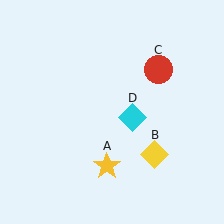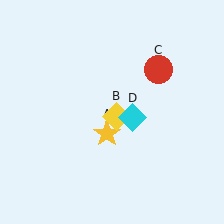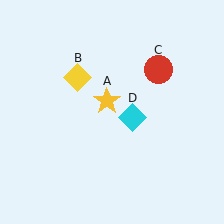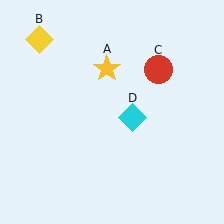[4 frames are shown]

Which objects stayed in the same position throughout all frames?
Red circle (object C) and cyan diamond (object D) remained stationary.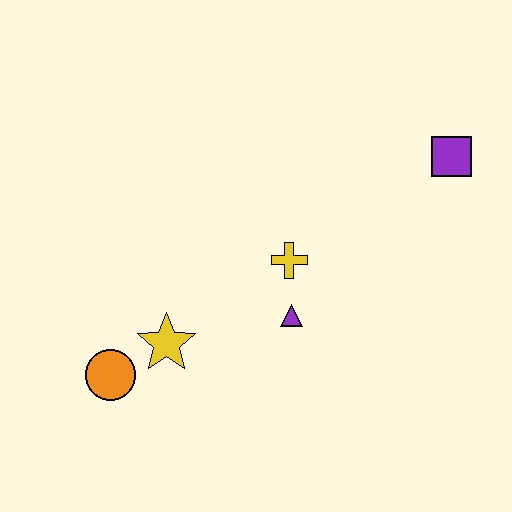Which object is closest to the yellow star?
The orange circle is closest to the yellow star.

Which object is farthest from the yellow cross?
The orange circle is farthest from the yellow cross.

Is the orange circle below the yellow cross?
Yes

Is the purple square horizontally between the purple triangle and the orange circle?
No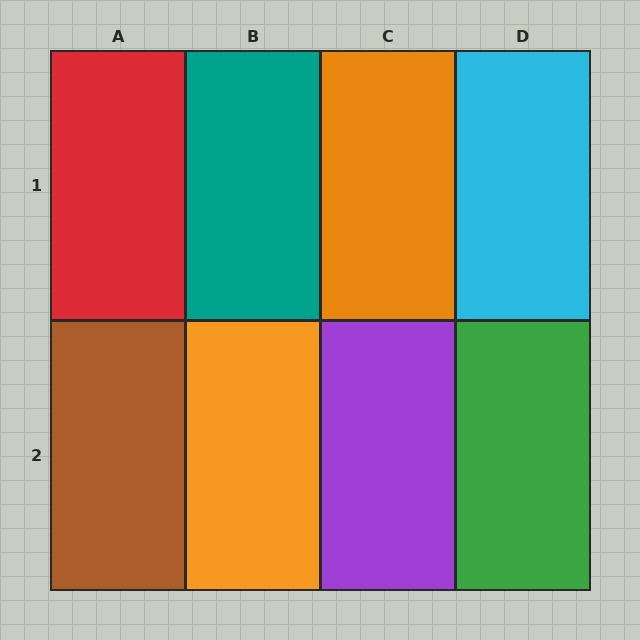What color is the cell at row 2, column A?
Brown.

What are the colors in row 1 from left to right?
Red, teal, orange, cyan.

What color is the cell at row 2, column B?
Orange.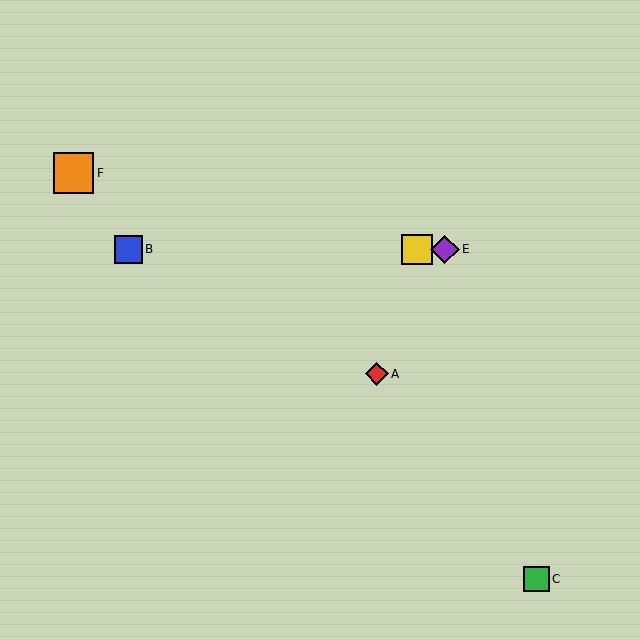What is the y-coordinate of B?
Object B is at y≈249.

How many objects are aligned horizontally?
3 objects (B, D, E) are aligned horizontally.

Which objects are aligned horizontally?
Objects B, D, E are aligned horizontally.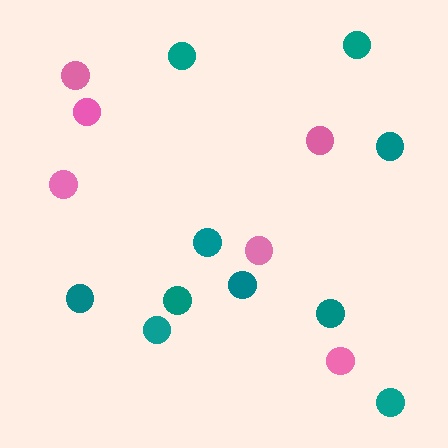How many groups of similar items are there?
There are 2 groups: one group of pink circles (6) and one group of teal circles (10).